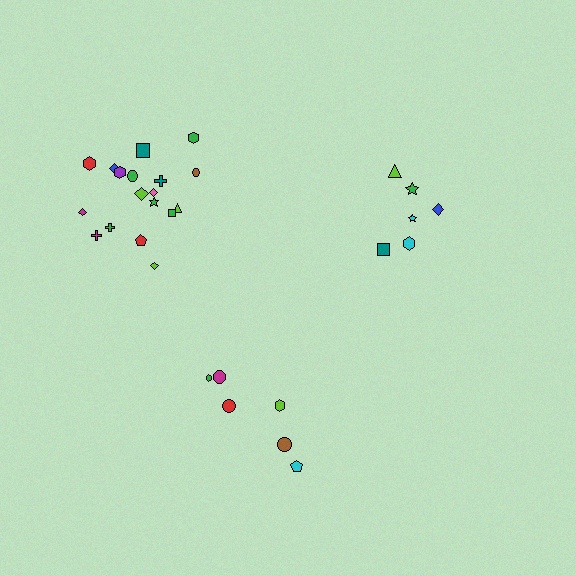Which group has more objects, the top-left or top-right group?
The top-left group.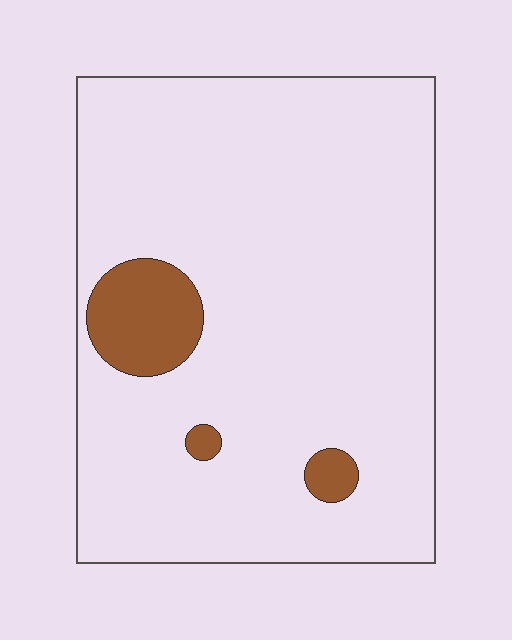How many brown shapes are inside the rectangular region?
3.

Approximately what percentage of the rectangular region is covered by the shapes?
Approximately 10%.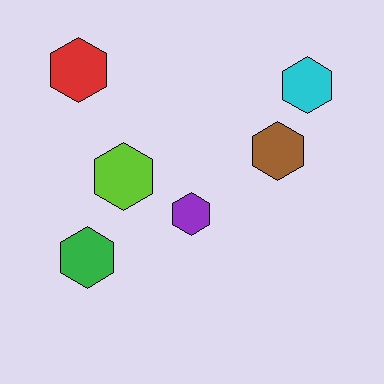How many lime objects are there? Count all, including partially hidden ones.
There is 1 lime object.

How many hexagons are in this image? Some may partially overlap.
There are 6 hexagons.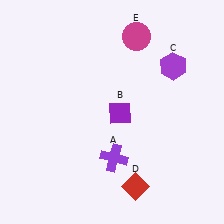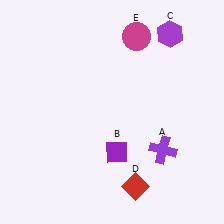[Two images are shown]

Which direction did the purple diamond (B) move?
The purple diamond (B) moved down.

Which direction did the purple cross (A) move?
The purple cross (A) moved right.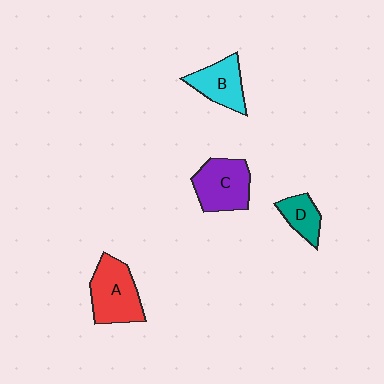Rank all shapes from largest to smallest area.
From largest to smallest: A (red), C (purple), B (cyan), D (teal).